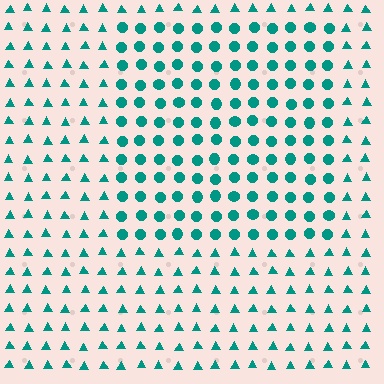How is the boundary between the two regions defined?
The boundary is defined by a change in element shape: circles inside vs. triangles outside. All elements share the same color and spacing.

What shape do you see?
I see a rectangle.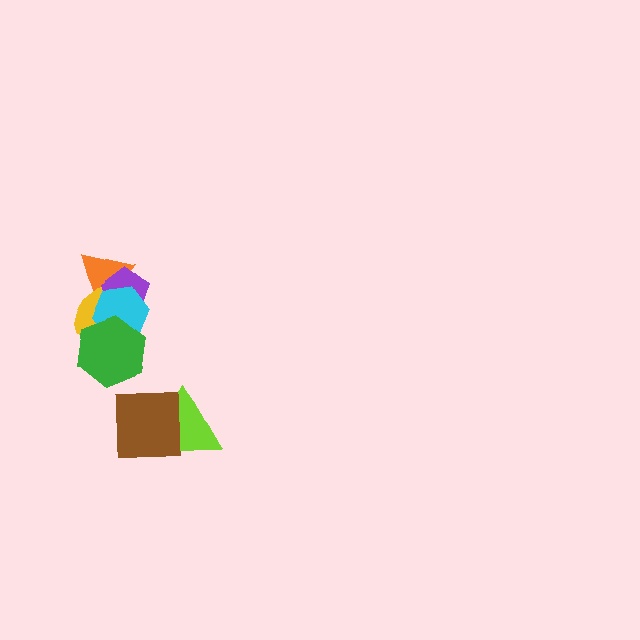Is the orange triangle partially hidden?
Yes, it is partially covered by another shape.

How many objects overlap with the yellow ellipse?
4 objects overlap with the yellow ellipse.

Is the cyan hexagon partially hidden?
Yes, it is partially covered by another shape.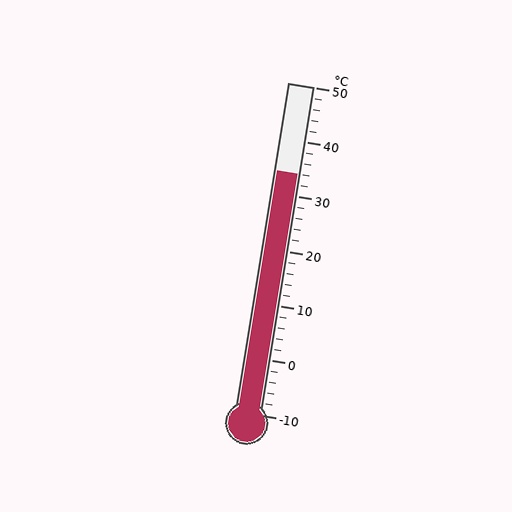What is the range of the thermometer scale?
The thermometer scale ranges from -10°C to 50°C.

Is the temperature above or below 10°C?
The temperature is above 10°C.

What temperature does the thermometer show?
The thermometer shows approximately 34°C.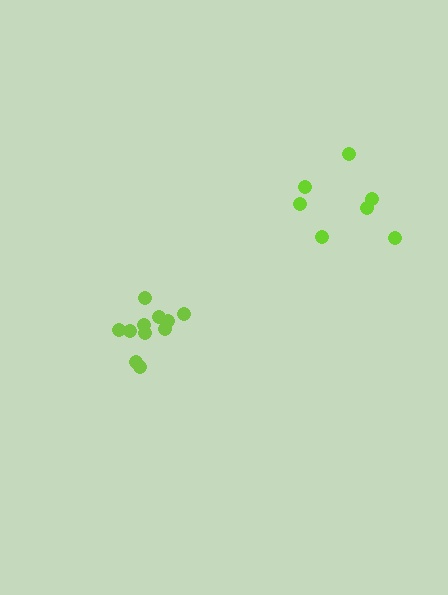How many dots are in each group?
Group 1: 11 dots, Group 2: 7 dots (18 total).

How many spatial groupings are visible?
There are 2 spatial groupings.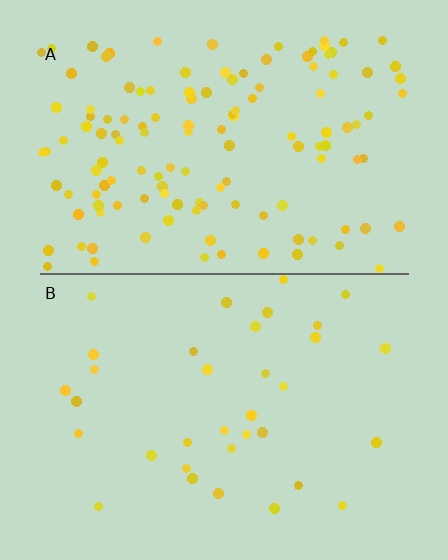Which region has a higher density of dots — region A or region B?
A (the top).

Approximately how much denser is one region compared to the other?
Approximately 3.7× — region A over region B.